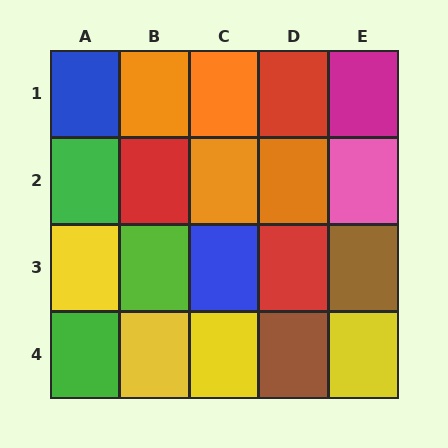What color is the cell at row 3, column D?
Red.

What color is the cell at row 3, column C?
Blue.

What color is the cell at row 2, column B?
Red.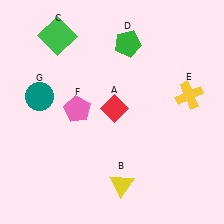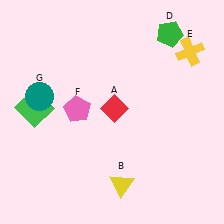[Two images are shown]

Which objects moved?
The objects that moved are: the green square (C), the green pentagon (D), the yellow cross (E).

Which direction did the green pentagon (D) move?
The green pentagon (D) moved right.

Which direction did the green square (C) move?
The green square (C) moved down.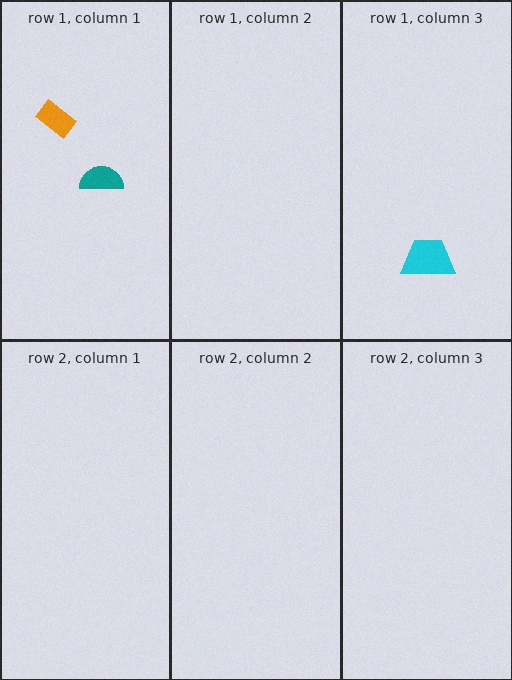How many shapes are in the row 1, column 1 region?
2.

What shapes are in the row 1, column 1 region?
The teal semicircle, the orange rectangle.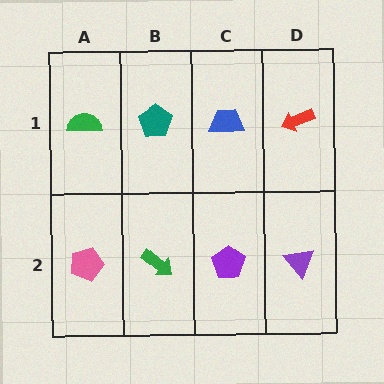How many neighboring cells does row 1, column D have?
2.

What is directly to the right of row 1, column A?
A teal pentagon.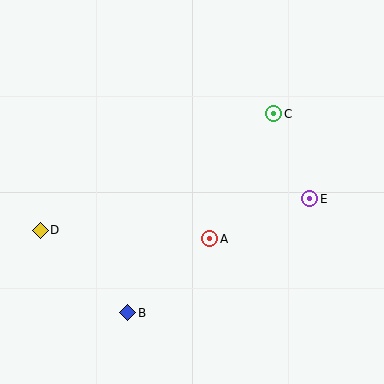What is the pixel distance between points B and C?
The distance between B and C is 247 pixels.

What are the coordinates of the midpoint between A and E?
The midpoint between A and E is at (260, 219).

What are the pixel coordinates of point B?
Point B is at (128, 313).